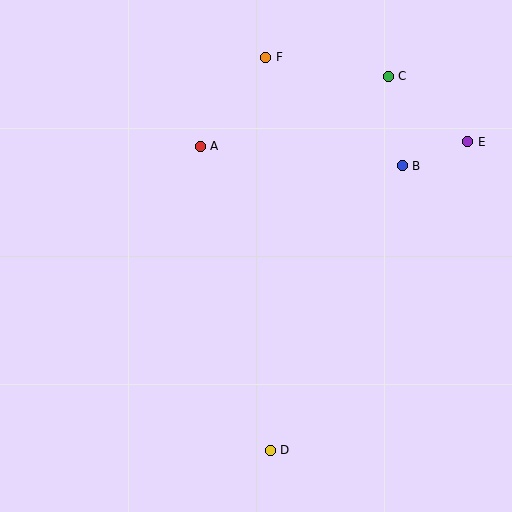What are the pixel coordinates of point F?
Point F is at (266, 58).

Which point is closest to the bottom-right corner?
Point D is closest to the bottom-right corner.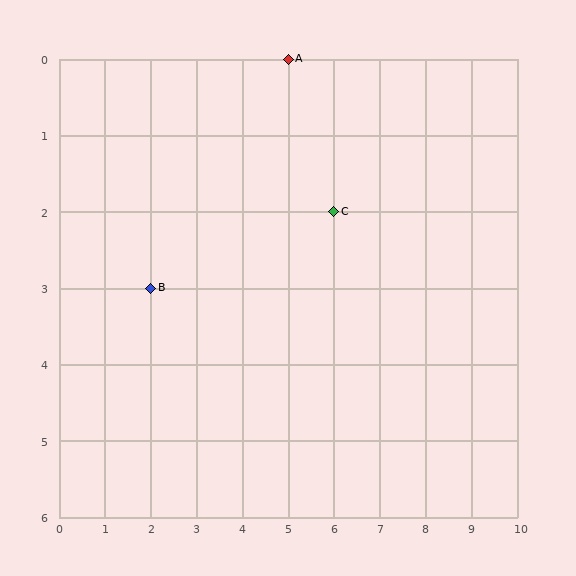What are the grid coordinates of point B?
Point B is at grid coordinates (2, 3).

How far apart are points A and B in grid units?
Points A and B are 3 columns and 3 rows apart (about 4.2 grid units diagonally).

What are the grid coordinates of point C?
Point C is at grid coordinates (6, 2).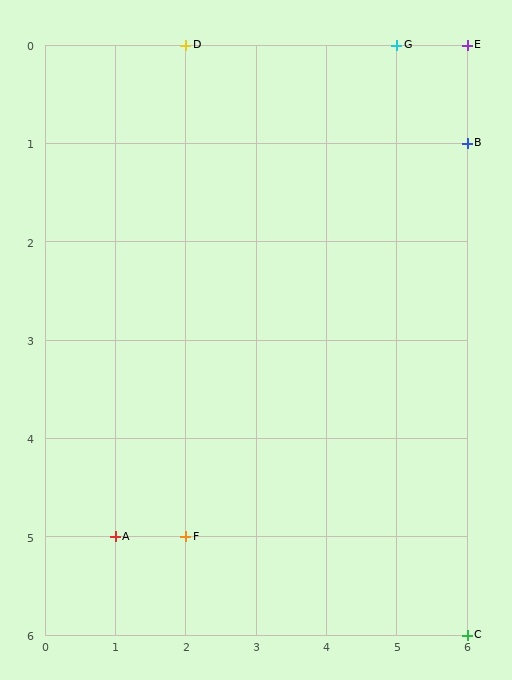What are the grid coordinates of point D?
Point D is at grid coordinates (2, 0).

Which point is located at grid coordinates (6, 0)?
Point E is at (6, 0).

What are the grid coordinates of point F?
Point F is at grid coordinates (2, 5).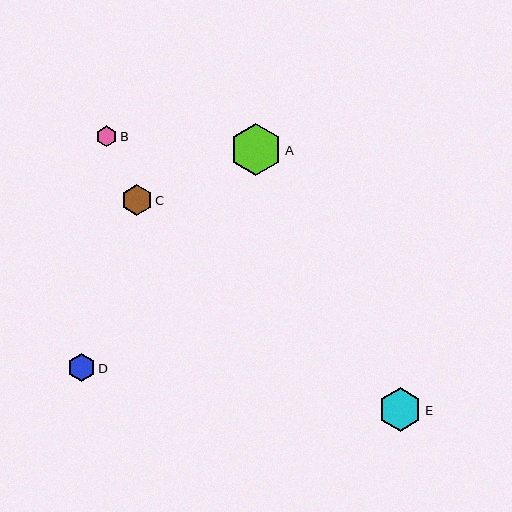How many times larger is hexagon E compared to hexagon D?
Hexagon E is approximately 1.6 times the size of hexagon D.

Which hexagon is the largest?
Hexagon A is the largest with a size of approximately 52 pixels.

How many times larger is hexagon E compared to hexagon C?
Hexagon E is approximately 1.4 times the size of hexagon C.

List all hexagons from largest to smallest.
From largest to smallest: A, E, C, D, B.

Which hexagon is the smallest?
Hexagon B is the smallest with a size of approximately 20 pixels.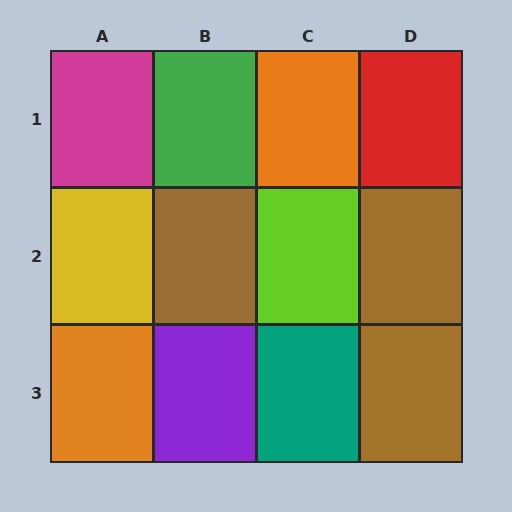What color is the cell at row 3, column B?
Purple.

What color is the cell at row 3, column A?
Orange.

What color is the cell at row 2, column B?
Brown.